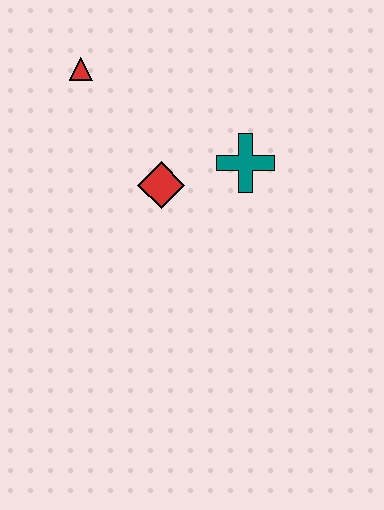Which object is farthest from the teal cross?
The red triangle is farthest from the teal cross.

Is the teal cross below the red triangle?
Yes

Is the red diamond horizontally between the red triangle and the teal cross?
Yes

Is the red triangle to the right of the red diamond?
No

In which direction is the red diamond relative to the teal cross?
The red diamond is to the left of the teal cross.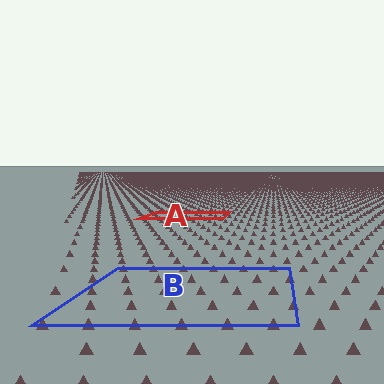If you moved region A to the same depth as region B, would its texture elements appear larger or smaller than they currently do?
They would appear larger. At a closer depth, the same texture elements are projected at a bigger on-screen size.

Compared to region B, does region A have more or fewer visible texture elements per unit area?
Region A has more texture elements per unit area — they are packed more densely because it is farther away.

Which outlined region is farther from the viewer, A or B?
Region A is farther from the viewer — the texture elements inside it appear smaller and more densely packed.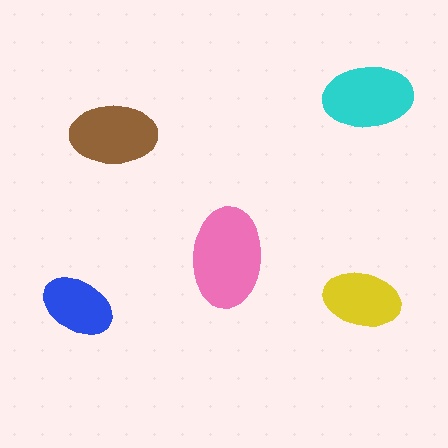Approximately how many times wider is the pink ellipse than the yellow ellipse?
About 1.5 times wider.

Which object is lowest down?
The blue ellipse is bottommost.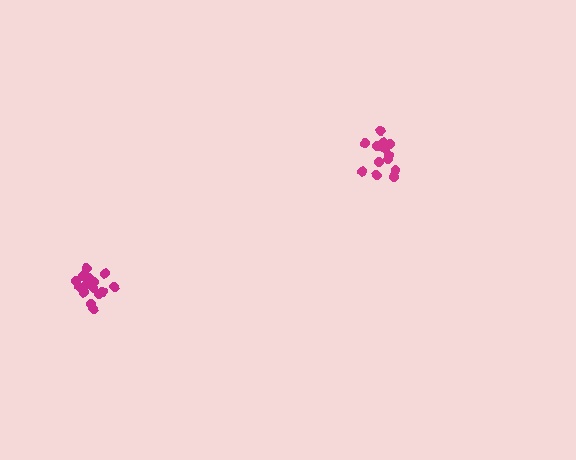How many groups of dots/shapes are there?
There are 2 groups.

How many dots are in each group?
Group 1: 14 dots, Group 2: 16 dots (30 total).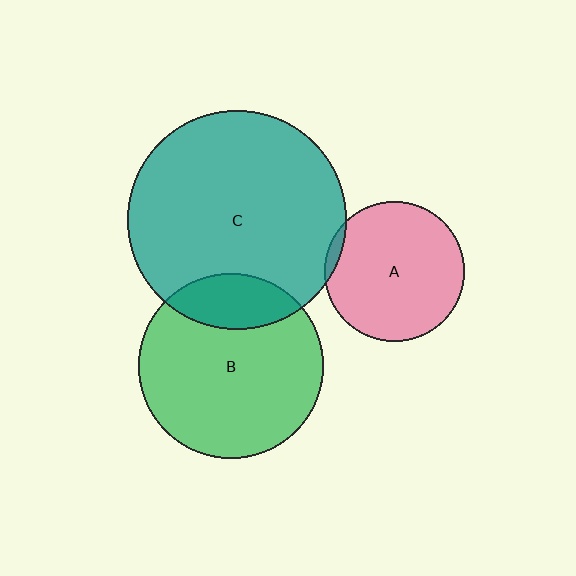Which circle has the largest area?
Circle C (teal).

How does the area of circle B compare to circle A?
Approximately 1.8 times.